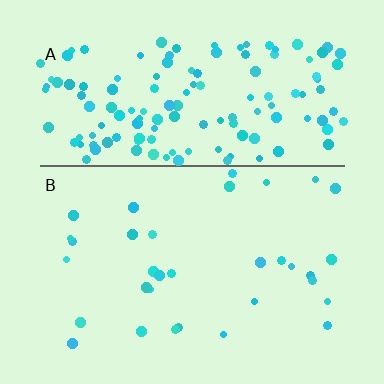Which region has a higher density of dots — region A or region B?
A (the top).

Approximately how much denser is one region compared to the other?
Approximately 4.5× — region A over region B.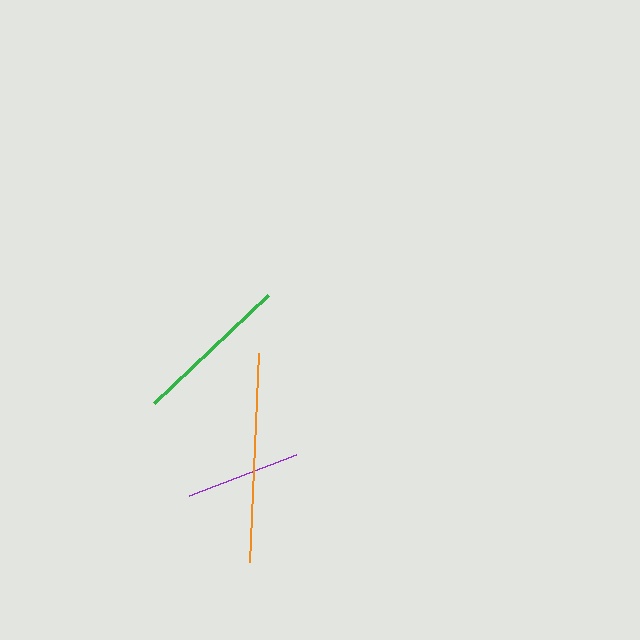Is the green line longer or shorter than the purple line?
The green line is longer than the purple line.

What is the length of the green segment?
The green segment is approximately 157 pixels long.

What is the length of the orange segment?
The orange segment is approximately 209 pixels long.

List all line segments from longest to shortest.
From longest to shortest: orange, green, purple.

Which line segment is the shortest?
The purple line is the shortest at approximately 115 pixels.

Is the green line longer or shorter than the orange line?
The orange line is longer than the green line.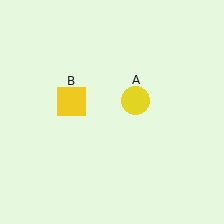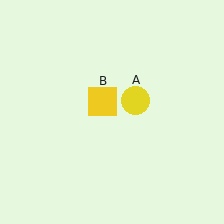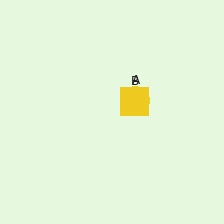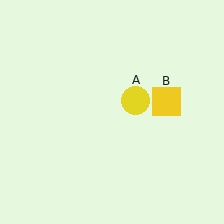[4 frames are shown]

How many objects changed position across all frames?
1 object changed position: yellow square (object B).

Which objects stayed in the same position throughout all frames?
Yellow circle (object A) remained stationary.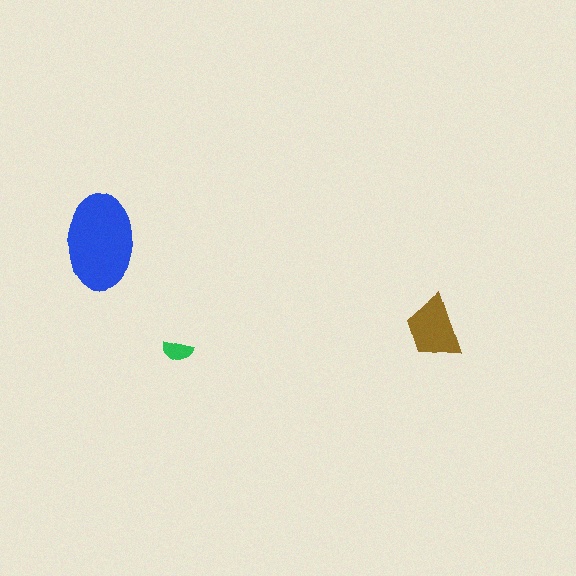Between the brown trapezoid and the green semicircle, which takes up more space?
The brown trapezoid.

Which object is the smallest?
The green semicircle.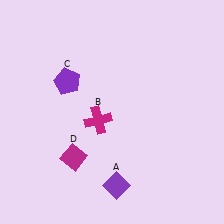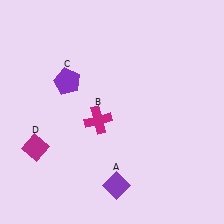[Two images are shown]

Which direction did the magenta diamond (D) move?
The magenta diamond (D) moved left.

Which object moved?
The magenta diamond (D) moved left.